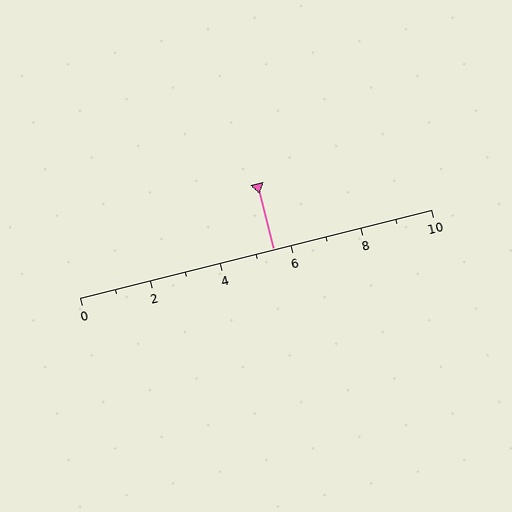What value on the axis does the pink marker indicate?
The marker indicates approximately 5.5.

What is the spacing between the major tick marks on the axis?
The major ticks are spaced 2 apart.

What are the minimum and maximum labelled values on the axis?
The axis runs from 0 to 10.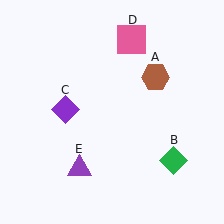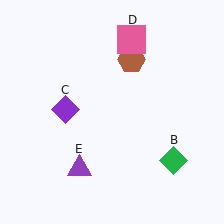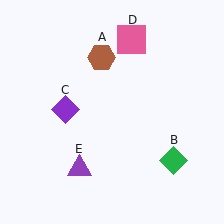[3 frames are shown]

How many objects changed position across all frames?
1 object changed position: brown hexagon (object A).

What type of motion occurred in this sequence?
The brown hexagon (object A) rotated counterclockwise around the center of the scene.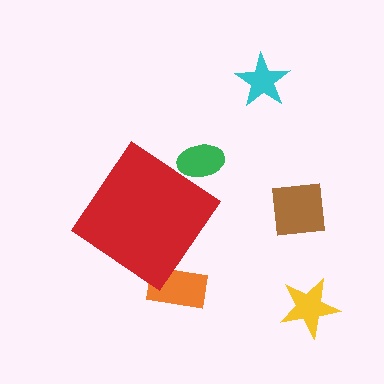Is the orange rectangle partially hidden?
Yes, the orange rectangle is partially hidden behind the red diamond.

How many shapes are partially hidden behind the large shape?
2 shapes are partially hidden.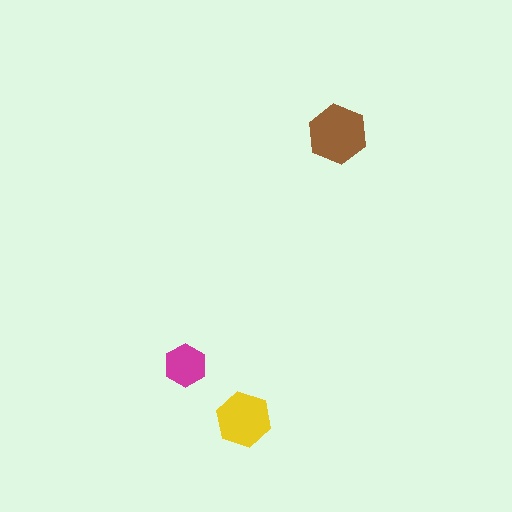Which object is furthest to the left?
The magenta hexagon is leftmost.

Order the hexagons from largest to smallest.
the brown one, the yellow one, the magenta one.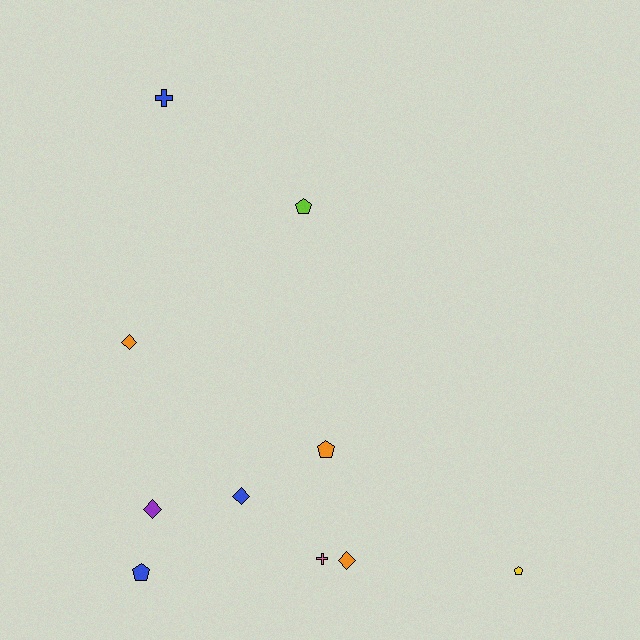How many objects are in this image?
There are 10 objects.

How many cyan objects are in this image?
There are no cyan objects.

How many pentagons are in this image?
There are 4 pentagons.